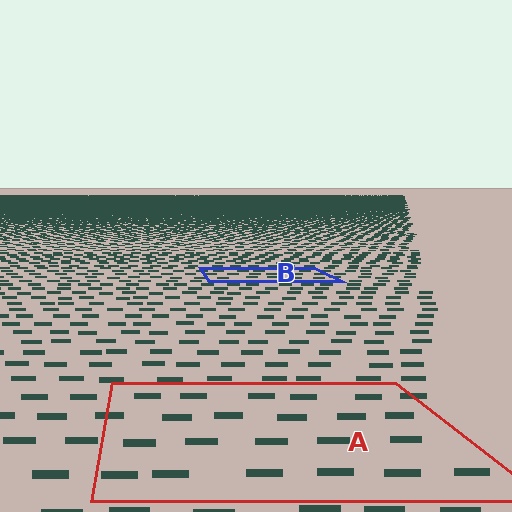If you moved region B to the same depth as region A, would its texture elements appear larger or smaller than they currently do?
They would appear larger. At a closer depth, the same texture elements are projected at a bigger on-screen size.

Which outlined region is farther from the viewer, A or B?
Region B is farther from the viewer — the texture elements inside it appear smaller and more densely packed.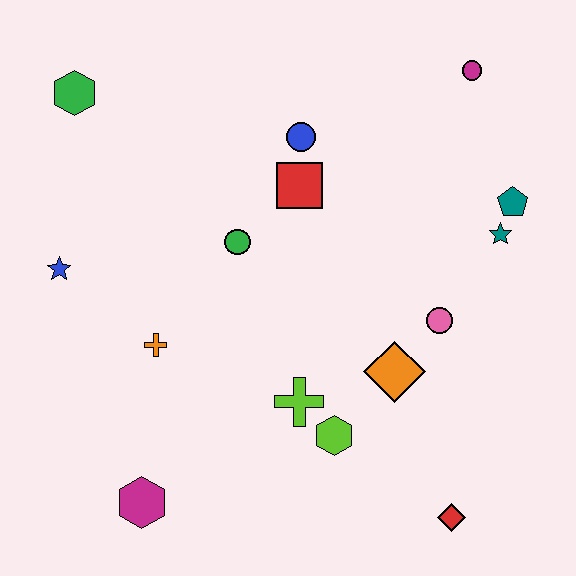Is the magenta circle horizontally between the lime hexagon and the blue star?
No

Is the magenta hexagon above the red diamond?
Yes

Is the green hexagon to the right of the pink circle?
No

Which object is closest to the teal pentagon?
The teal star is closest to the teal pentagon.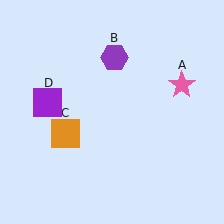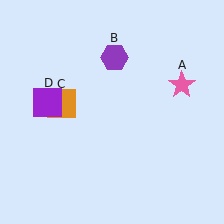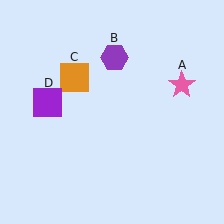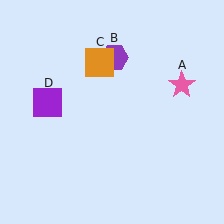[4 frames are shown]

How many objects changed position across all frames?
1 object changed position: orange square (object C).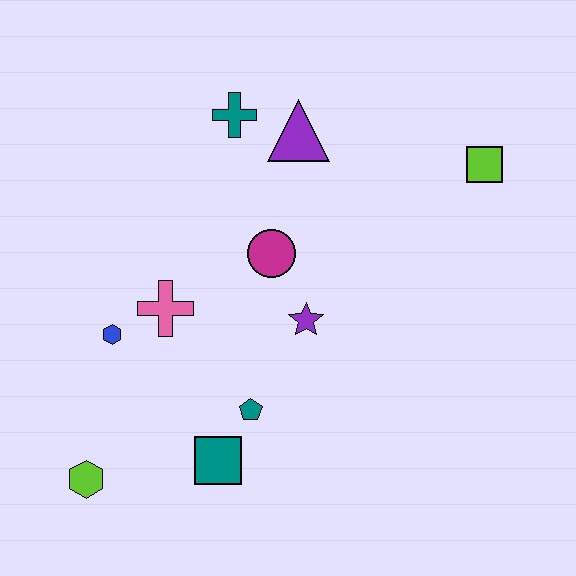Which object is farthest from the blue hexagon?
The lime square is farthest from the blue hexagon.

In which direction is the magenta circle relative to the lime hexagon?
The magenta circle is above the lime hexagon.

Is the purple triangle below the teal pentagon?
No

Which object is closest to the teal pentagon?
The teal square is closest to the teal pentagon.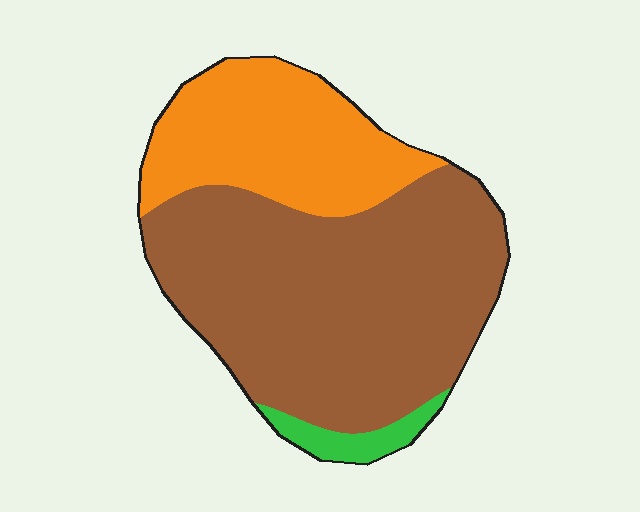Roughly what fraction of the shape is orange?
Orange takes up about one third (1/3) of the shape.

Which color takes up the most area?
Brown, at roughly 65%.